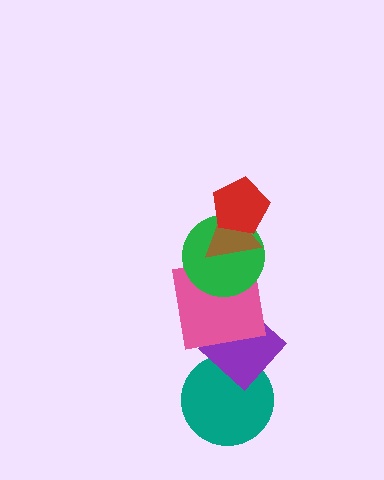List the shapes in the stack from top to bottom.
From top to bottom: the red pentagon, the brown triangle, the green circle, the pink square, the purple diamond, the teal circle.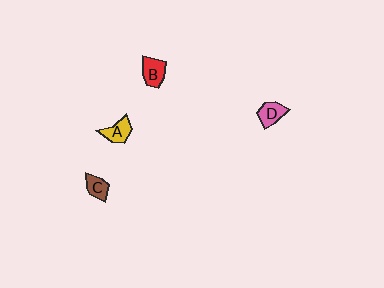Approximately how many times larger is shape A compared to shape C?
Approximately 1.2 times.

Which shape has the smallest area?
Shape C (brown).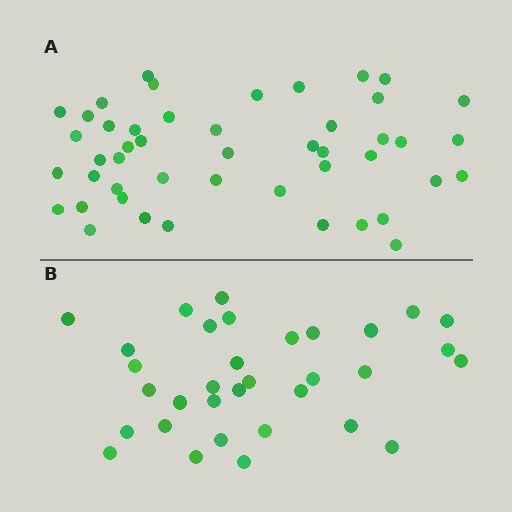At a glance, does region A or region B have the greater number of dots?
Region A (the top region) has more dots.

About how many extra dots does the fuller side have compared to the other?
Region A has approximately 15 more dots than region B.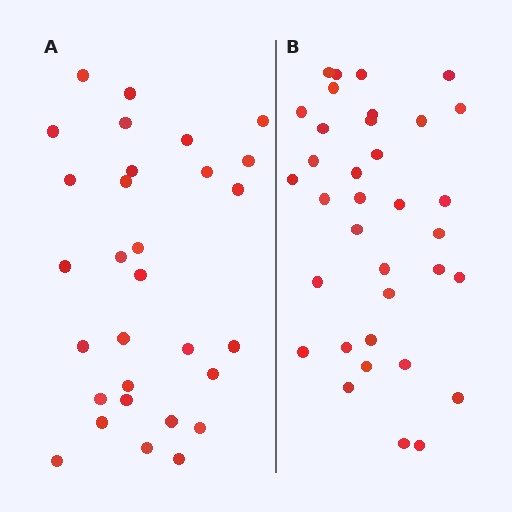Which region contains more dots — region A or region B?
Region B (the right region) has more dots.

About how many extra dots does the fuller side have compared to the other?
Region B has about 5 more dots than region A.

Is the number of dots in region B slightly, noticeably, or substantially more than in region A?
Region B has only slightly more — the two regions are fairly close. The ratio is roughly 1.2 to 1.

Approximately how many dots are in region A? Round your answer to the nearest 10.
About 30 dots.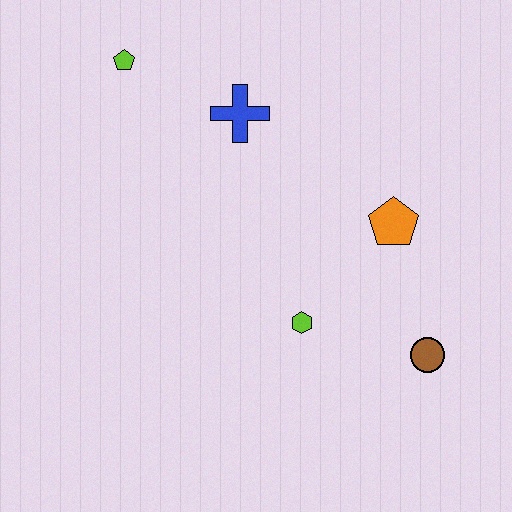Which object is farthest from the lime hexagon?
The lime pentagon is farthest from the lime hexagon.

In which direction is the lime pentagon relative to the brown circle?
The lime pentagon is to the left of the brown circle.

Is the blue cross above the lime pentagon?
No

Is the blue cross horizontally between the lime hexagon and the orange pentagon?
No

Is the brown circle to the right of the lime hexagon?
Yes